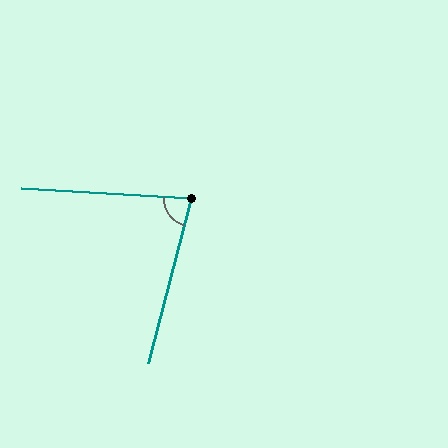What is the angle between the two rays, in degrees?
Approximately 79 degrees.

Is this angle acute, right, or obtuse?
It is acute.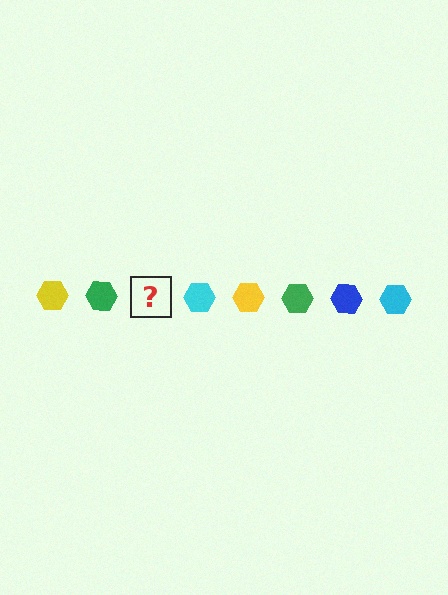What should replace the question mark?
The question mark should be replaced with a blue hexagon.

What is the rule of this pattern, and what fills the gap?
The rule is that the pattern cycles through yellow, green, blue, cyan hexagons. The gap should be filled with a blue hexagon.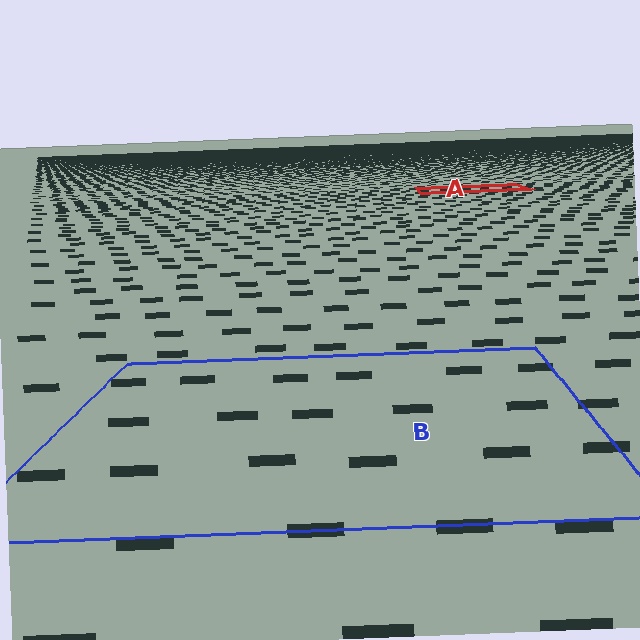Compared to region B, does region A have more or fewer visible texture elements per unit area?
Region A has more texture elements per unit area — they are packed more densely because it is farther away.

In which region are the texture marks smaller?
The texture marks are smaller in region A, because it is farther away.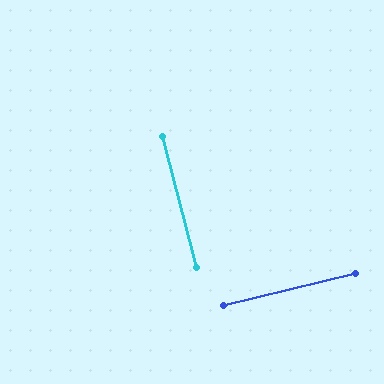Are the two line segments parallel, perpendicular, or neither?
Perpendicular — they meet at approximately 89°.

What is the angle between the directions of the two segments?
Approximately 89 degrees.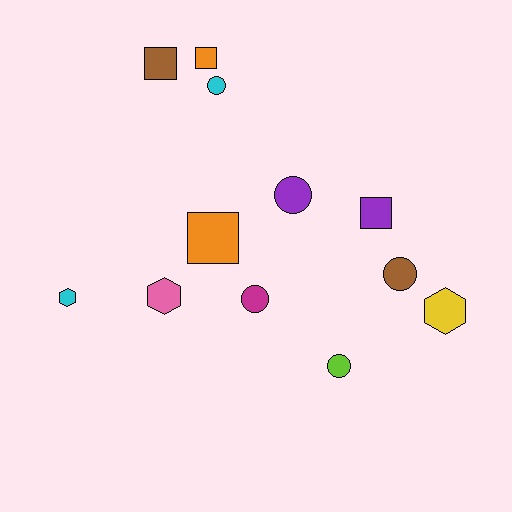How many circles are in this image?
There are 5 circles.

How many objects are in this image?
There are 12 objects.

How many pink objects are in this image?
There is 1 pink object.